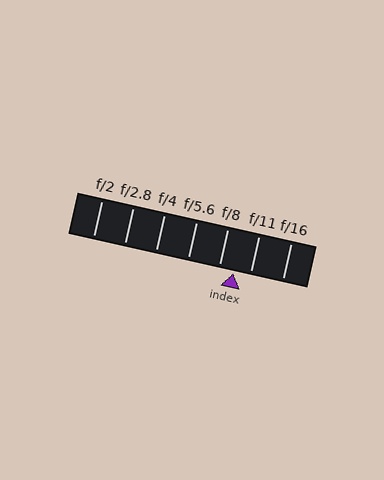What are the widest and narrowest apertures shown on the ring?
The widest aperture shown is f/2 and the narrowest is f/16.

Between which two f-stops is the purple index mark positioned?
The index mark is between f/8 and f/11.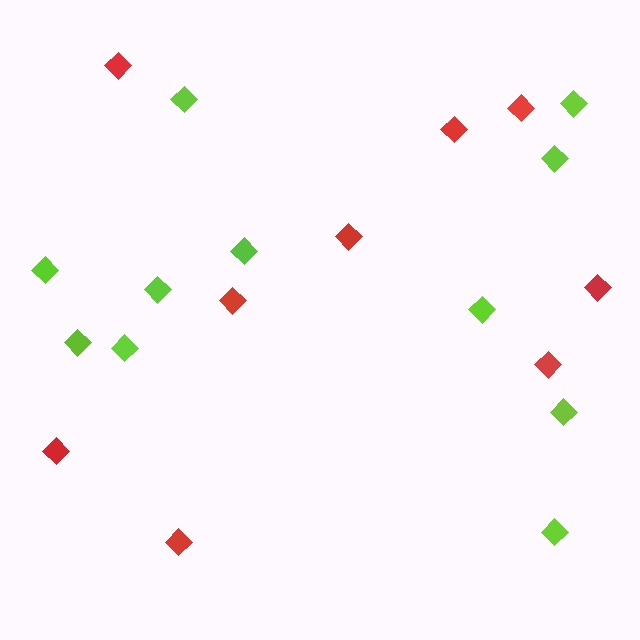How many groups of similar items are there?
There are 2 groups: one group of red diamonds (9) and one group of lime diamonds (11).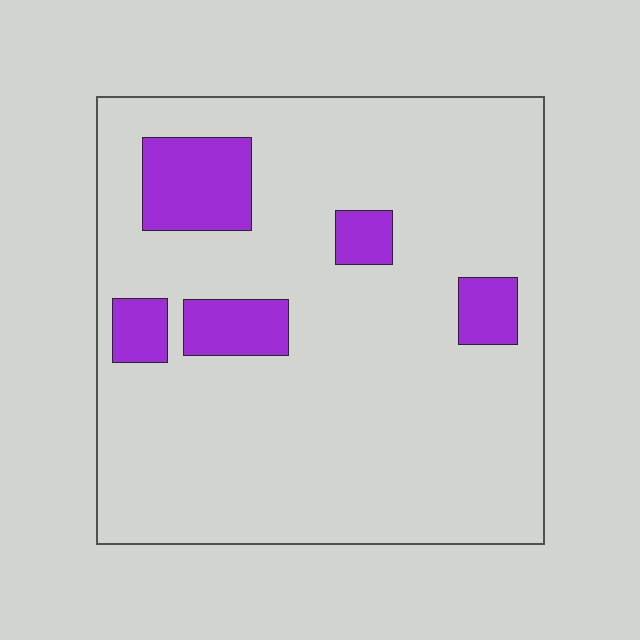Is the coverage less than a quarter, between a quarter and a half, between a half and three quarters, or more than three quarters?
Less than a quarter.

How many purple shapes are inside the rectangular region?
5.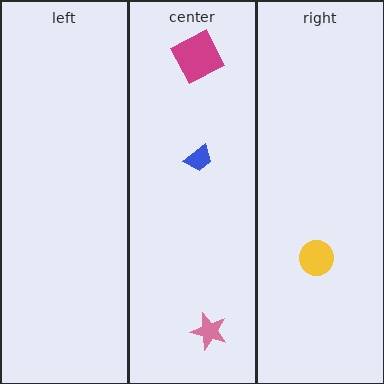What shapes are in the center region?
The blue trapezoid, the pink star, the magenta square.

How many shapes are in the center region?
3.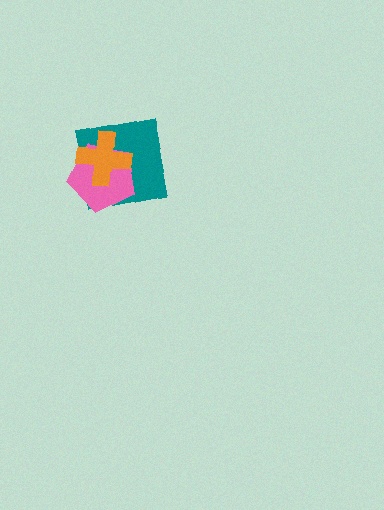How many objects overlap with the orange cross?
2 objects overlap with the orange cross.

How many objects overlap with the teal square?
2 objects overlap with the teal square.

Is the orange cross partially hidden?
No, no other shape covers it.